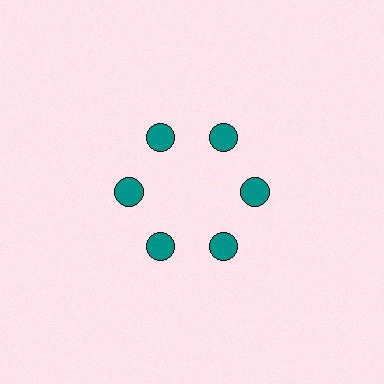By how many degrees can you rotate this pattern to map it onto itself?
The pattern maps onto itself every 60 degrees of rotation.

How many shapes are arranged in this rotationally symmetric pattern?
There are 6 shapes, arranged in 6 groups of 1.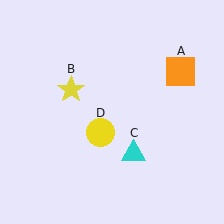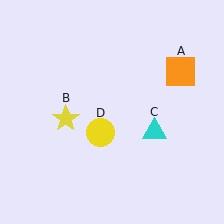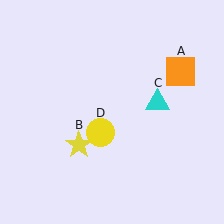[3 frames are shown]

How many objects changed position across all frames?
2 objects changed position: yellow star (object B), cyan triangle (object C).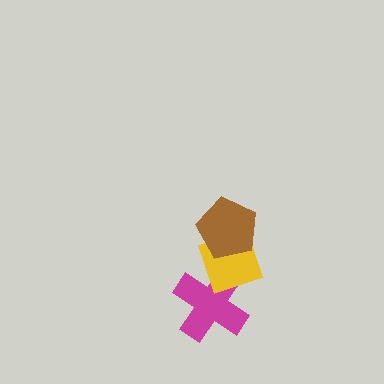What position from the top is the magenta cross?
The magenta cross is 3rd from the top.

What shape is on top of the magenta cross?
The yellow diamond is on top of the magenta cross.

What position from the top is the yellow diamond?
The yellow diamond is 2nd from the top.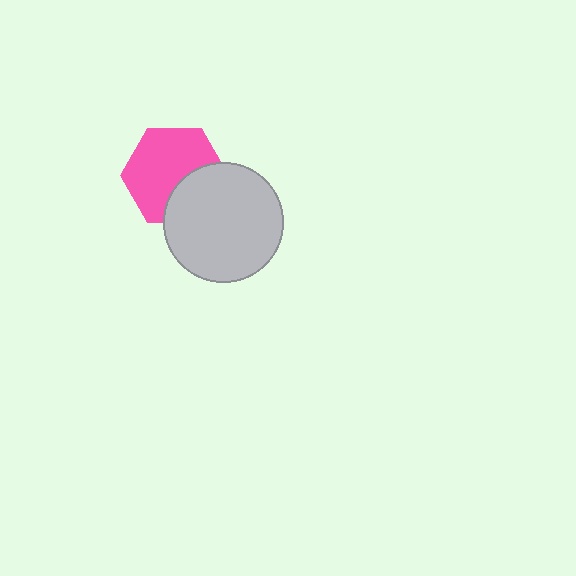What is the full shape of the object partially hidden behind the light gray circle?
The partially hidden object is a pink hexagon.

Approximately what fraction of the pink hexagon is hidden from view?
Roughly 33% of the pink hexagon is hidden behind the light gray circle.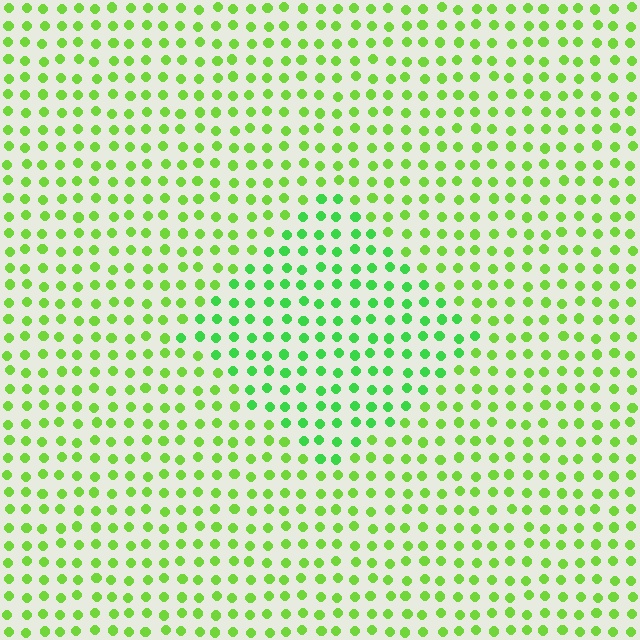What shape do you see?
I see a diamond.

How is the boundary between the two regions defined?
The boundary is defined purely by a slight shift in hue (about 27 degrees). Spacing, size, and orientation are identical on both sides.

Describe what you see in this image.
The image is filled with small lime elements in a uniform arrangement. A diamond-shaped region is visible where the elements are tinted to a slightly different hue, forming a subtle color boundary.